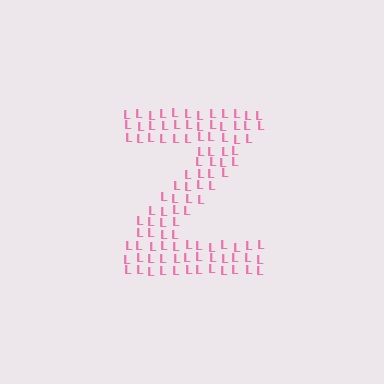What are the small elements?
The small elements are letter L's.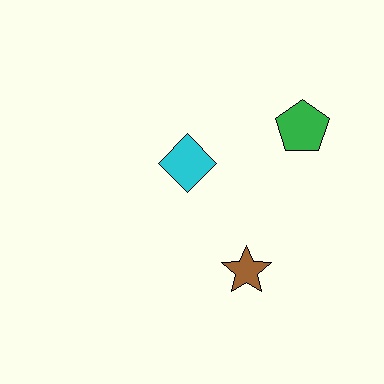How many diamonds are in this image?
There is 1 diamond.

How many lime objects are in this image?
There are no lime objects.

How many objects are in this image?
There are 3 objects.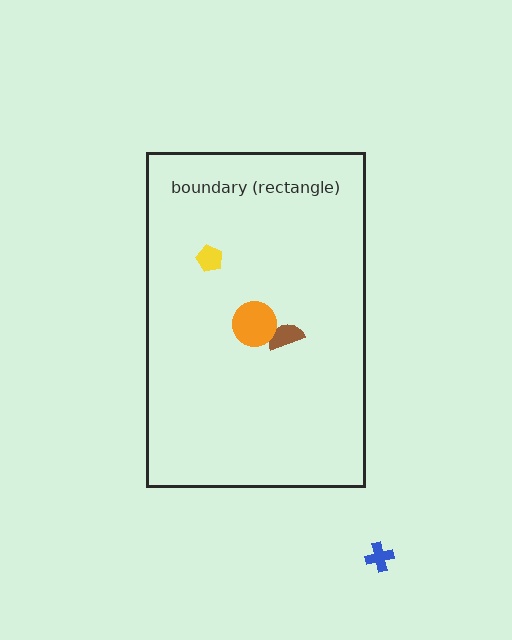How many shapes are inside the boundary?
3 inside, 1 outside.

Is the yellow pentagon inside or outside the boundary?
Inside.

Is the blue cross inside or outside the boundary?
Outside.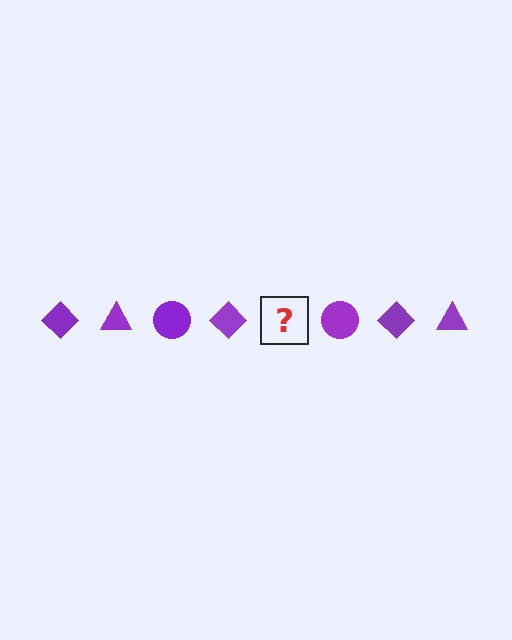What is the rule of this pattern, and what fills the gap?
The rule is that the pattern cycles through diamond, triangle, circle shapes in purple. The gap should be filled with a purple triangle.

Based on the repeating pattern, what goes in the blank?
The blank should be a purple triangle.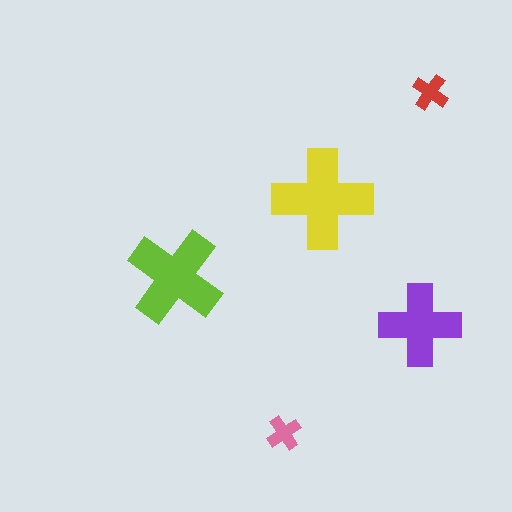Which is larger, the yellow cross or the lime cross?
The yellow one.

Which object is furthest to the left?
The lime cross is leftmost.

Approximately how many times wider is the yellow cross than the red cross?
About 3 times wider.